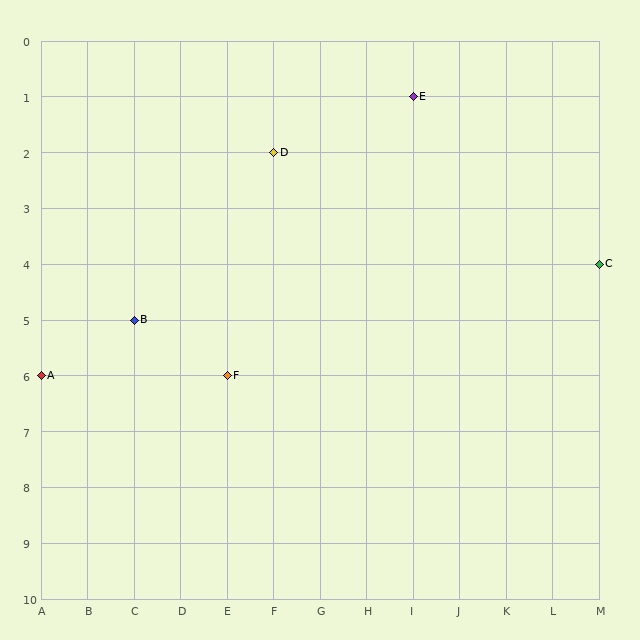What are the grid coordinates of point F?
Point F is at grid coordinates (E, 6).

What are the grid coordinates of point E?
Point E is at grid coordinates (I, 1).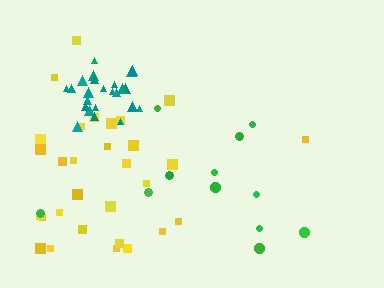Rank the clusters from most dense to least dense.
teal, yellow, green.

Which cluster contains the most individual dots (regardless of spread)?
Yellow (30).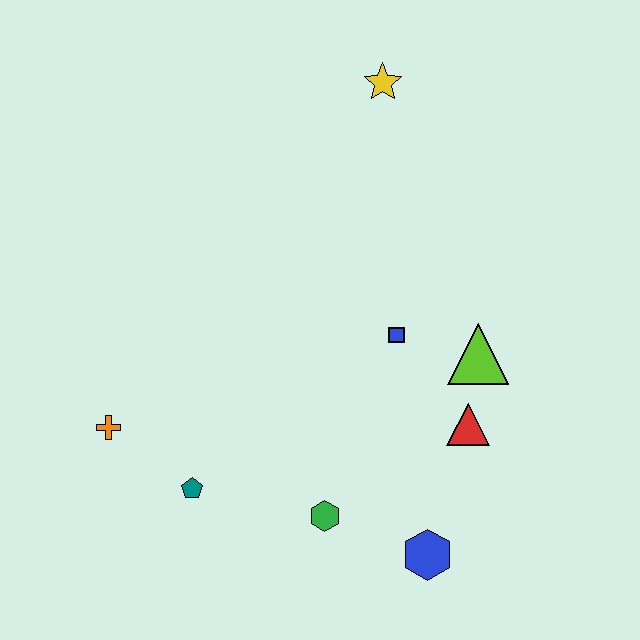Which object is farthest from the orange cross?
The yellow star is farthest from the orange cross.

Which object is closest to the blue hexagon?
The green hexagon is closest to the blue hexagon.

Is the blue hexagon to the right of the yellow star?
Yes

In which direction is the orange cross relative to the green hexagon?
The orange cross is to the left of the green hexagon.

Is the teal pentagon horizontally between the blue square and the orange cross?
Yes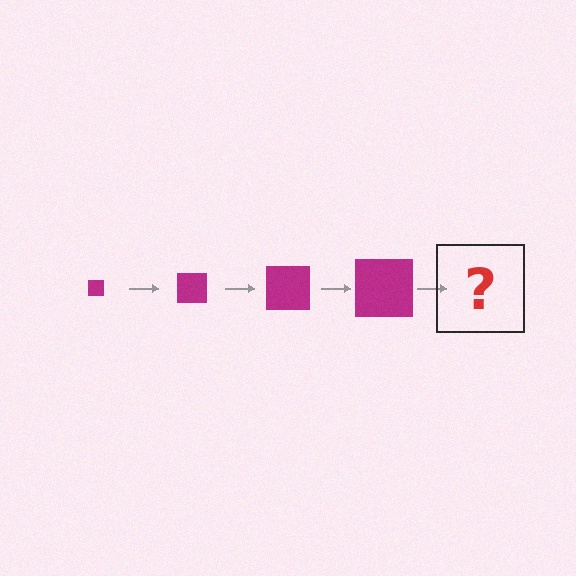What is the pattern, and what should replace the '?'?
The pattern is that the square gets progressively larger each step. The '?' should be a magenta square, larger than the previous one.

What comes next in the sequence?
The next element should be a magenta square, larger than the previous one.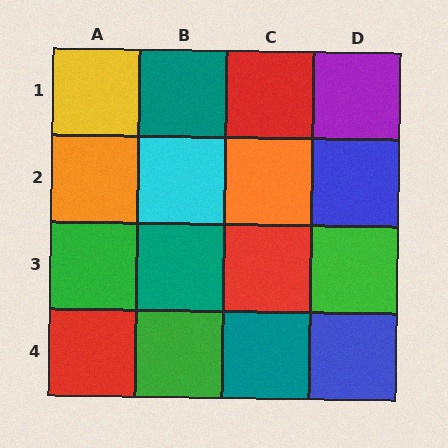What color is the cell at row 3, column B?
Teal.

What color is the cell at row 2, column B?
Cyan.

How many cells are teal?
3 cells are teal.